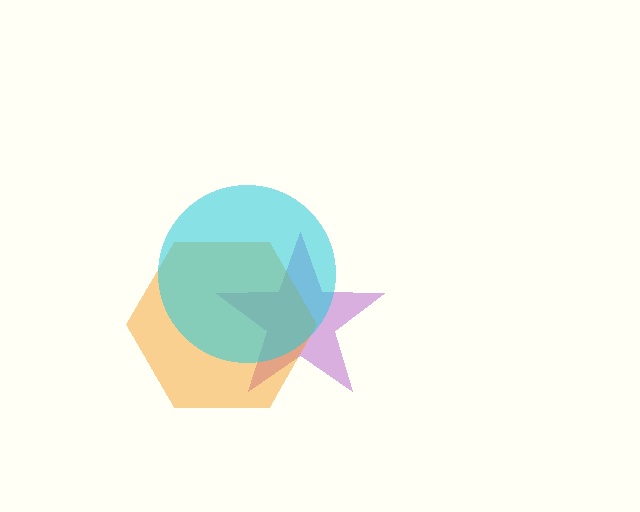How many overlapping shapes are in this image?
There are 3 overlapping shapes in the image.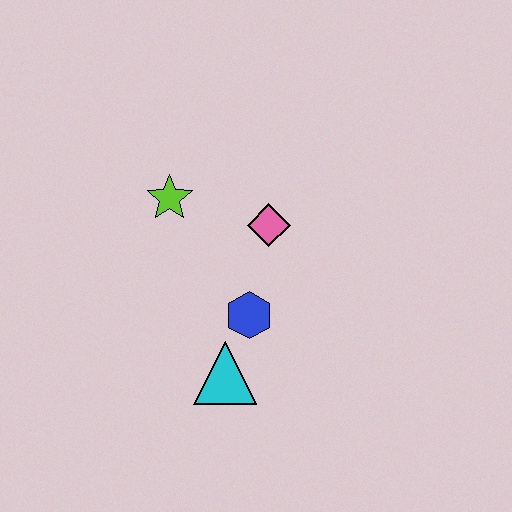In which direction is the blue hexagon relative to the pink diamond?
The blue hexagon is below the pink diamond.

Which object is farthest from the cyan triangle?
The lime star is farthest from the cyan triangle.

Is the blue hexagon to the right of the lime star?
Yes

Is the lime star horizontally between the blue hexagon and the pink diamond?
No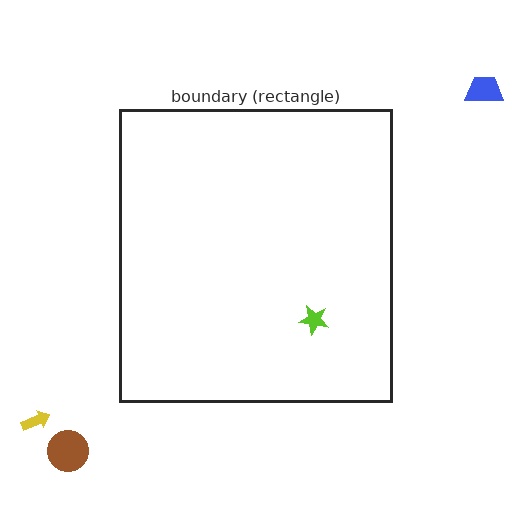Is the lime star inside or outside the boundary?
Inside.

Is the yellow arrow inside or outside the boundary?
Outside.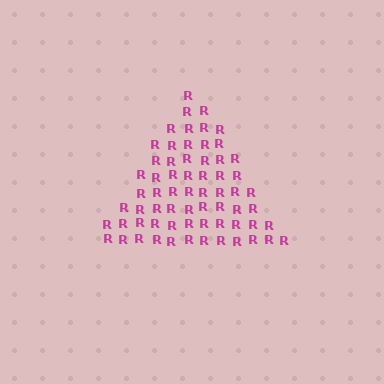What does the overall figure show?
The overall figure shows a triangle.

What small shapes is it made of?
It is made of small letter R's.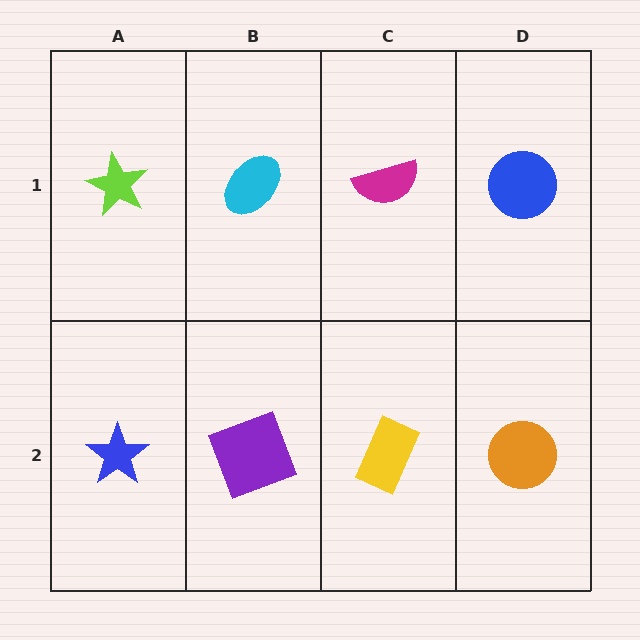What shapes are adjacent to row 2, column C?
A magenta semicircle (row 1, column C), a purple square (row 2, column B), an orange circle (row 2, column D).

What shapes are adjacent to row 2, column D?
A blue circle (row 1, column D), a yellow rectangle (row 2, column C).